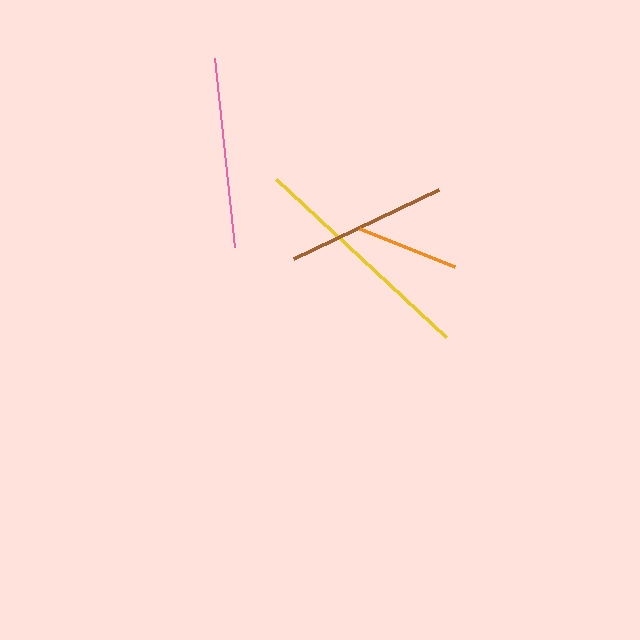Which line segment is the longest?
The yellow line is the longest at approximately 233 pixels.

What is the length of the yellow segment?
The yellow segment is approximately 233 pixels long.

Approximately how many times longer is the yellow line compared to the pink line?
The yellow line is approximately 1.2 times the length of the pink line.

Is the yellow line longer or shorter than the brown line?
The yellow line is longer than the brown line.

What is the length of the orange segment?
The orange segment is approximately 102 pixels long.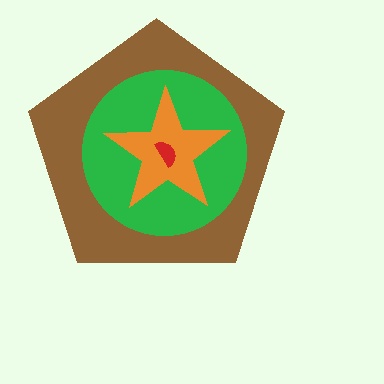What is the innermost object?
The red semicircle.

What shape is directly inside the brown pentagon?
The green circle.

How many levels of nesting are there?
4.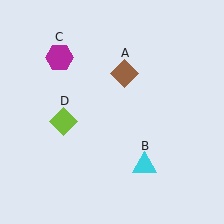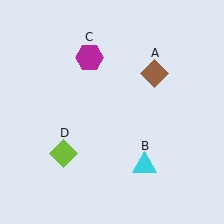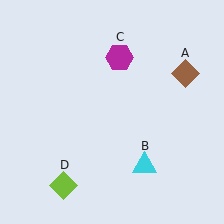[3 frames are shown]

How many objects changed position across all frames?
3 objects changed position: brown diamond (object A), magenta hexagon (object C), lime diamond (object D).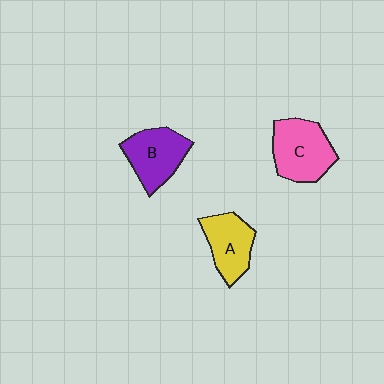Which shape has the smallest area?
Shape A (yellow).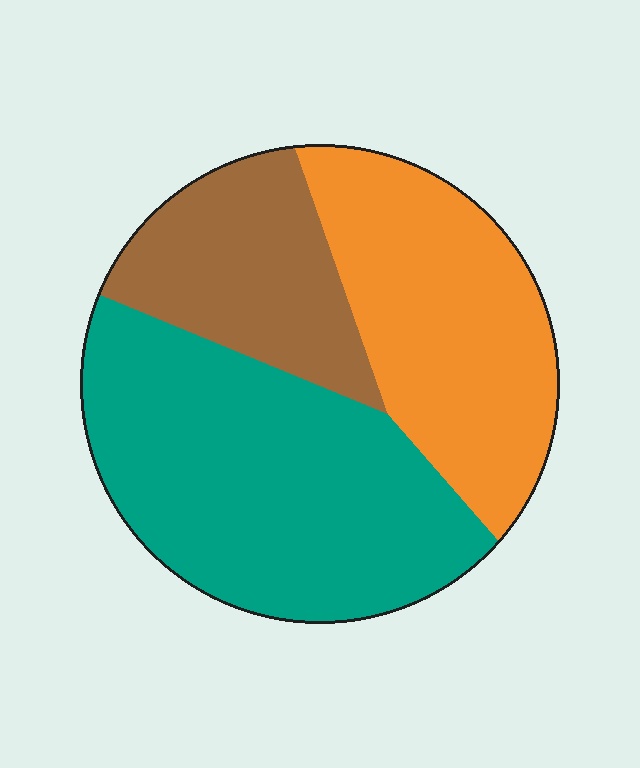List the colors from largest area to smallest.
From largest to smallest: teal, orange, brown.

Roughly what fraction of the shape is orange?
Orange covers 33% of the shape.